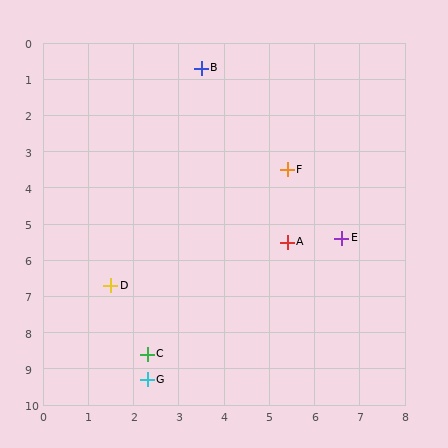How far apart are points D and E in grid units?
Points D and E are about 5.3 grid units apart.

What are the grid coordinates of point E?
Point E is at approximately (6.6, 5.4).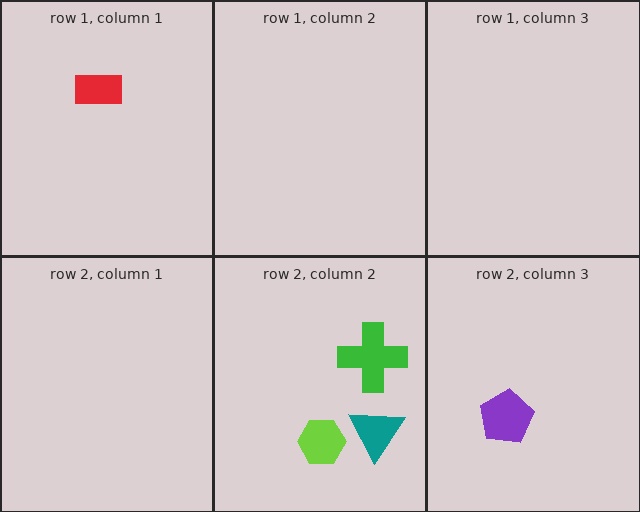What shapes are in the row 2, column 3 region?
The purple pentagon.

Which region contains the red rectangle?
The row 1, column 1 region.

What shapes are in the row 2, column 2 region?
The lime hexagon, the teal triangle, the green cross.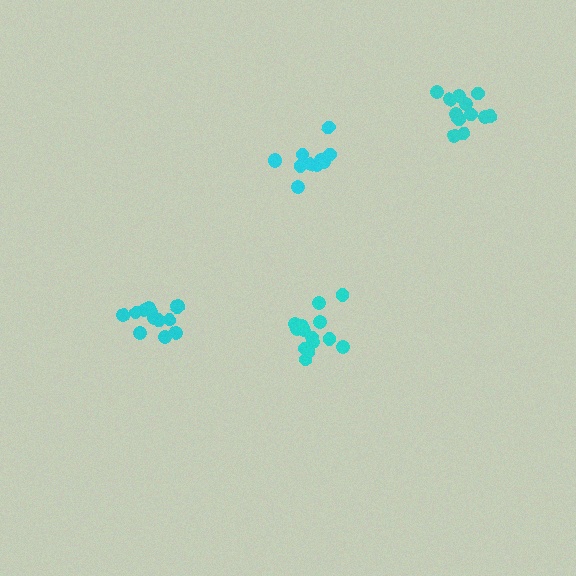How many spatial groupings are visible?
There are 4 spatial groupings.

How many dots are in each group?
Group 1: 14 dots, Group 2: 14 dots, Group 3: 15 dots, Group 4: 11 dots (54 total).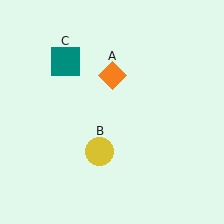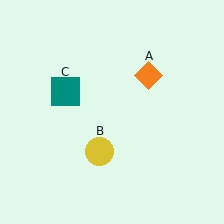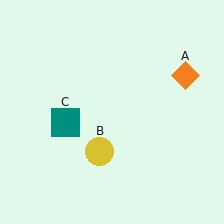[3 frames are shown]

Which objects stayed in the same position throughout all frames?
Yellow circle (object B) remained stationary.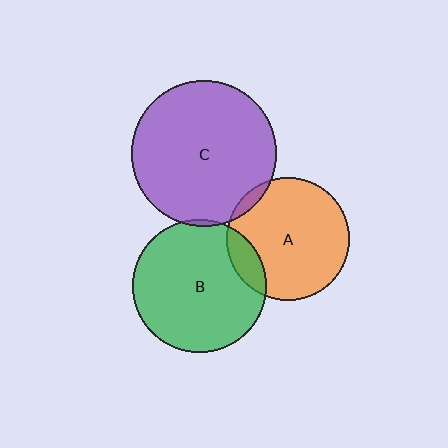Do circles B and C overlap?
Yes.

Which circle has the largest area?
Circle C (purple).